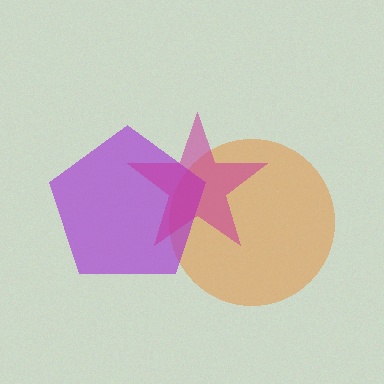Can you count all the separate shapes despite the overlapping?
Yes, there are 3 separate shapes.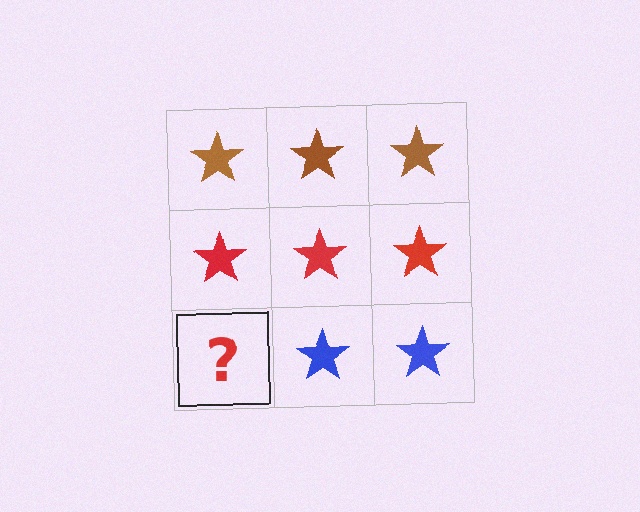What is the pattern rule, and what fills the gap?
The rule is that each row has a consistent color. The gap should be filled with a blue star.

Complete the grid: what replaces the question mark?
The question mark should be replaced with a blue star.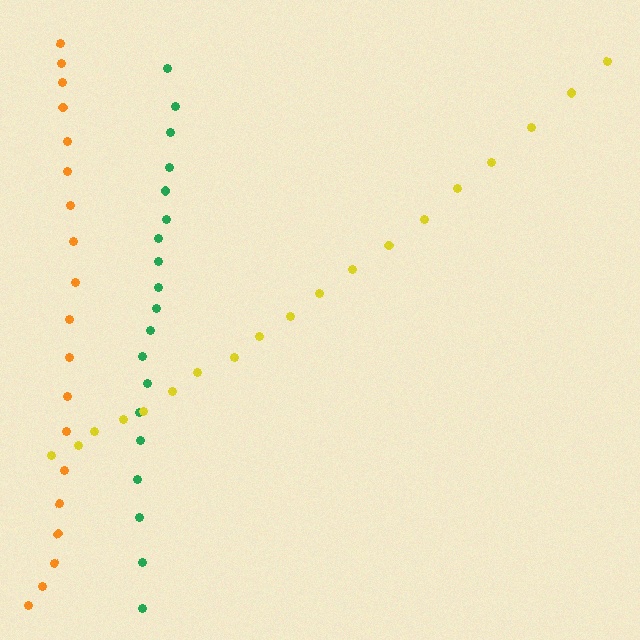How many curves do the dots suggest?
There are 3 distinct paths.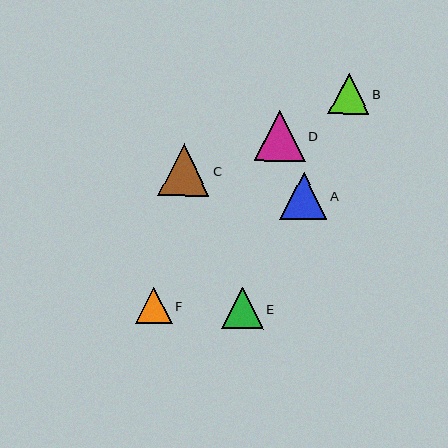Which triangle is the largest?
Triangle C is the largest with a size of approximately 52 pixels.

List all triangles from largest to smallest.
From largest to smallest: C, D, A, E, B, F.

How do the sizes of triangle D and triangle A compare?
Triangle D and triangle A are approximately the same size.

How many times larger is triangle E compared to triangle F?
Triangle E is approximately 1.1 times the size of triangle F.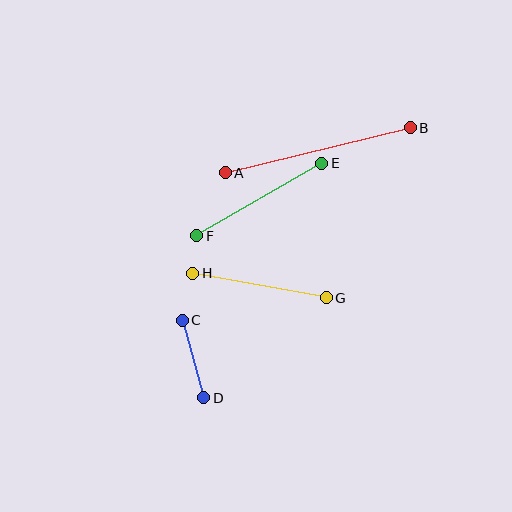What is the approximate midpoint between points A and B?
The midpoint is at approximately (318, 150) pixels.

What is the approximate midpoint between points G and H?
The midpoint is at approximately (260, 286) pixels.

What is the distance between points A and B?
The distance is approximately 191 pixels.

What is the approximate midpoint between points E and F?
The midpoint is at approximately (259, 200) pixels.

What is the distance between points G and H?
The distance is approximately 136 pixels.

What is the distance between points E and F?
The distance is approximately 144 pixels.